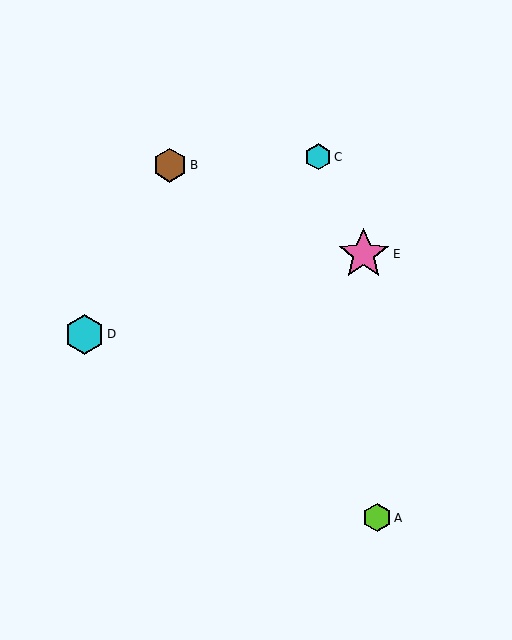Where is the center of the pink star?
The center of the pink star is at (364, 254).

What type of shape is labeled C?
Shape C is a cyan hexagon.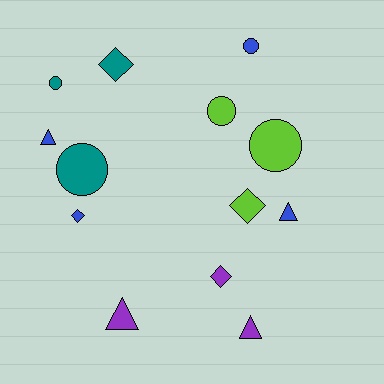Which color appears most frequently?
Blue, with 4 objects.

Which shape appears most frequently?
Circle, with 5 objects.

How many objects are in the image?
There are 13 objects.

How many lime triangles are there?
There are no lime triangles.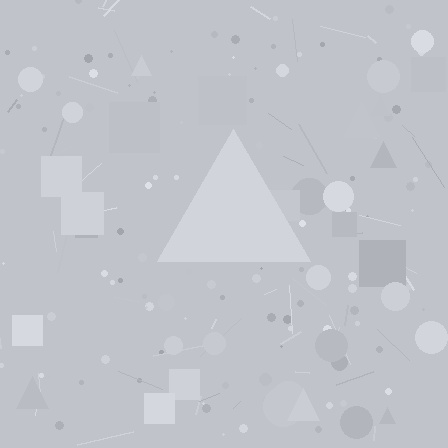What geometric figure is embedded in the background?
A triangle is embedded in the background.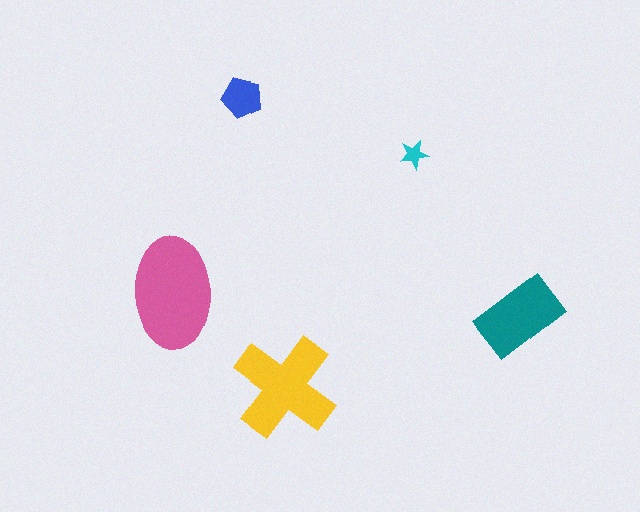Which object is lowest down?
The yellow cross is bottommost.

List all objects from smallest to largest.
The cyan star, the blue pentagon, the teal rectangle, the yellow cross, the pink ellipse.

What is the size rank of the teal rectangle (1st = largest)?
3rd.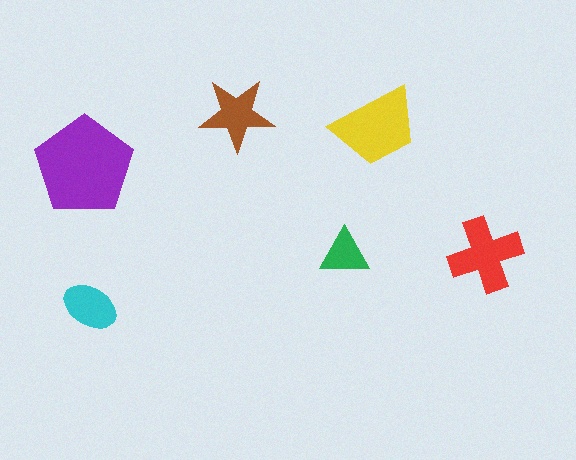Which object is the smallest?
The green triangle.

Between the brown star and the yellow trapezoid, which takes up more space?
The yellow trapezoid.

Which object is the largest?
The purple pentagon.